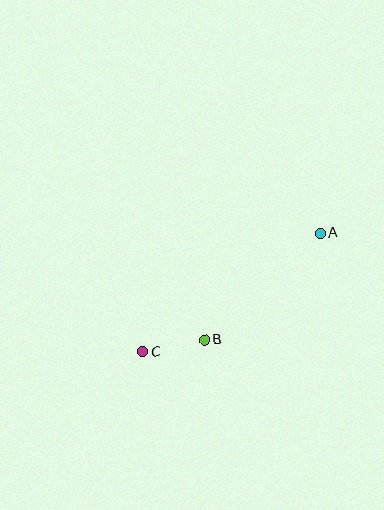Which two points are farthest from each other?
Points A and C are farthest from each other.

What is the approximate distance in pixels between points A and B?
The distance between A and B is approximately 158 pixels.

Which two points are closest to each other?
Points B and C are closest to each other.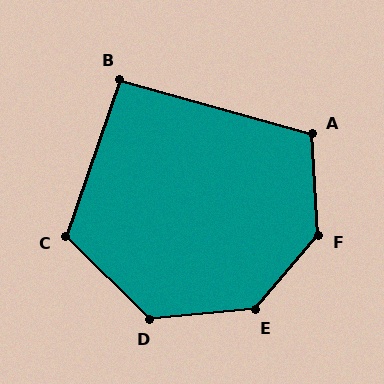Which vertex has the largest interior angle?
F, at approximately 136 degrees.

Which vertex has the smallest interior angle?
B, at approximately 93 degrees.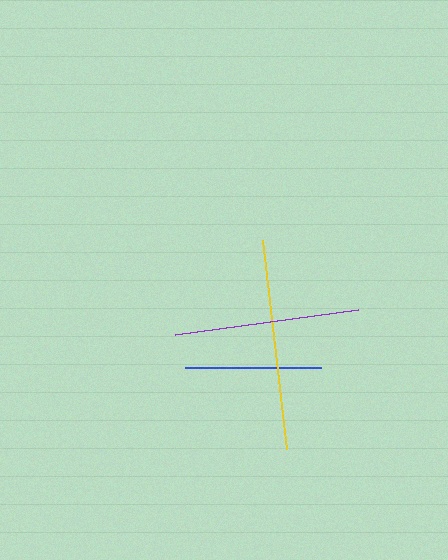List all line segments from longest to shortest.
From longest to shortest: yellow, purple, blue.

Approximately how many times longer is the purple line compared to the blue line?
The purple line is approximately 1.4 times the length of the blue line.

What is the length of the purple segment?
The purple segment is approximately 185 pixels long.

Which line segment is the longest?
The yellow line is the longest at approximately 211 pixels.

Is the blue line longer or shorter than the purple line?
The purple line is longer than the blue line.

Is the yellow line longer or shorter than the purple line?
The yellow line is longer than the purple line.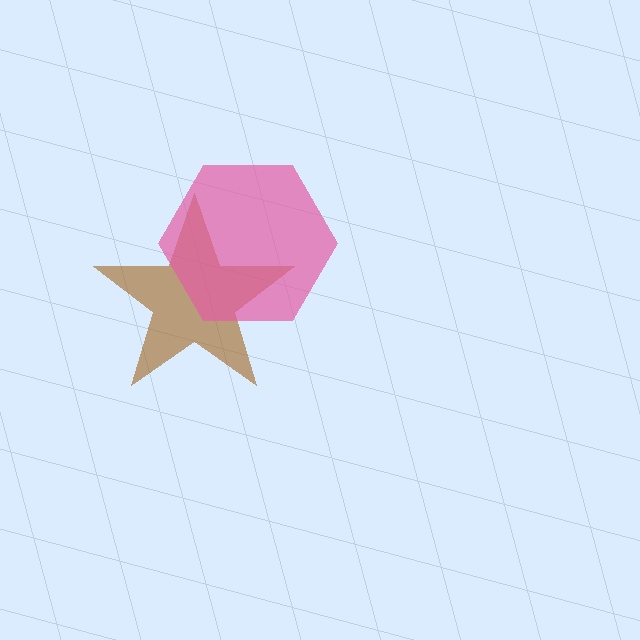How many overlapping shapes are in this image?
There are 2 overlapping shapes in the image.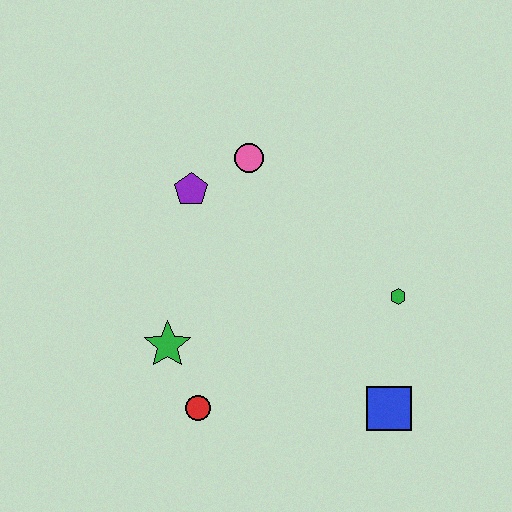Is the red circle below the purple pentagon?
Yes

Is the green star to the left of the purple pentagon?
Yes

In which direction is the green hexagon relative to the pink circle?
The green hexagon is to the right of the pink circle.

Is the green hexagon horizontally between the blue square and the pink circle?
No